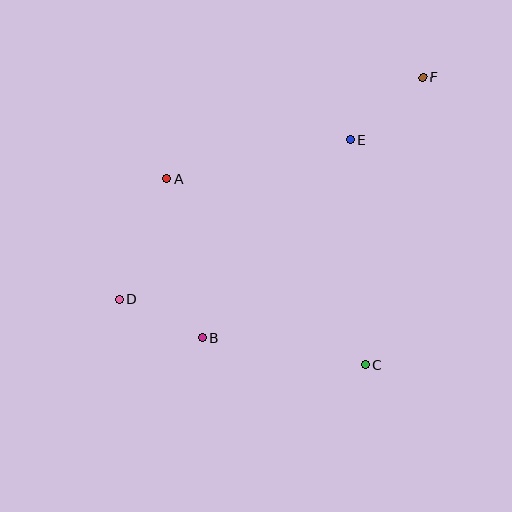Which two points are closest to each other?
Points B and D are closest to each other.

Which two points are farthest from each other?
Points D and F are farthest from each other.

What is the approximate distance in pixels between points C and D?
The distance between C and D is approximately 255 pixels.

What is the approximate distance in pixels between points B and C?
The distance between B and C is approximately 166 pixels.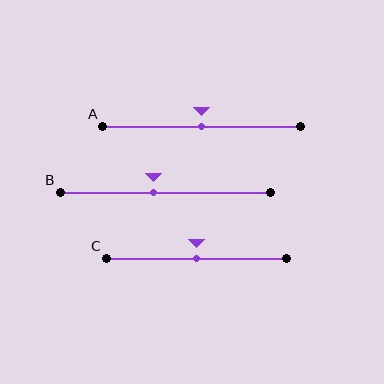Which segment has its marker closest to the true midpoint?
Segment A has its marker closest to the true midpoint.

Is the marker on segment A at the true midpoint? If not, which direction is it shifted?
Yes, the marker on segment A is at the true midpoint.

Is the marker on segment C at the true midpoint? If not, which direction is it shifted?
Yes, the marker on segment C is at the true midpoint.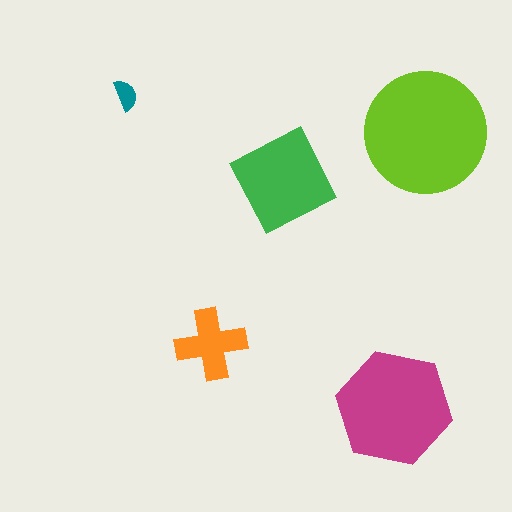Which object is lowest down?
The magenta hexagon is bottommost.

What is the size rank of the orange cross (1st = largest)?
4th.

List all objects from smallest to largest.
The teal semicircle, the orange cross, the green square, the magenta hexagon, the lime circle.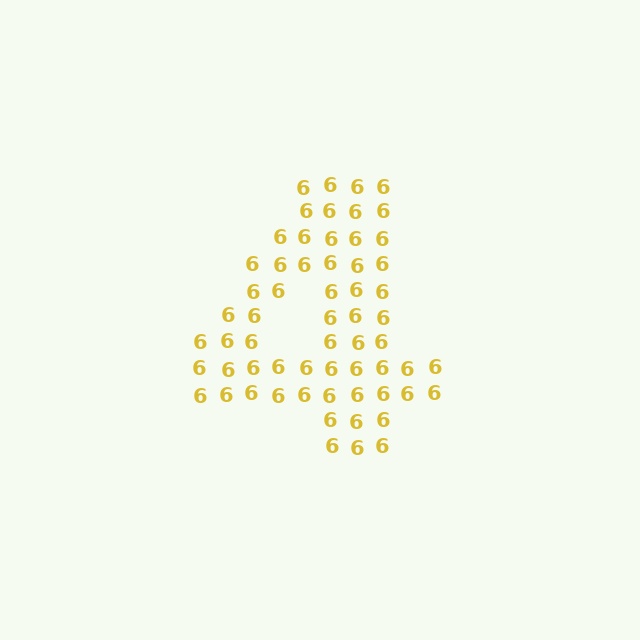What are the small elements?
The small elements are digit 6's.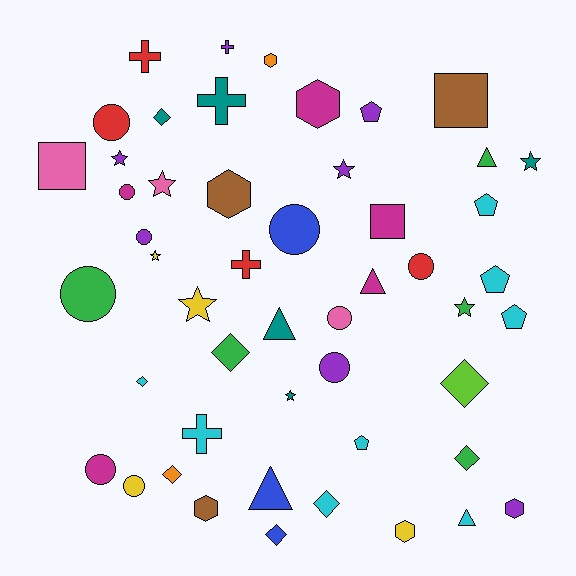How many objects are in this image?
There are 50 objects.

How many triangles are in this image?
There are 5 triangles.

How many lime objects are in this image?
There is 1 lime object.